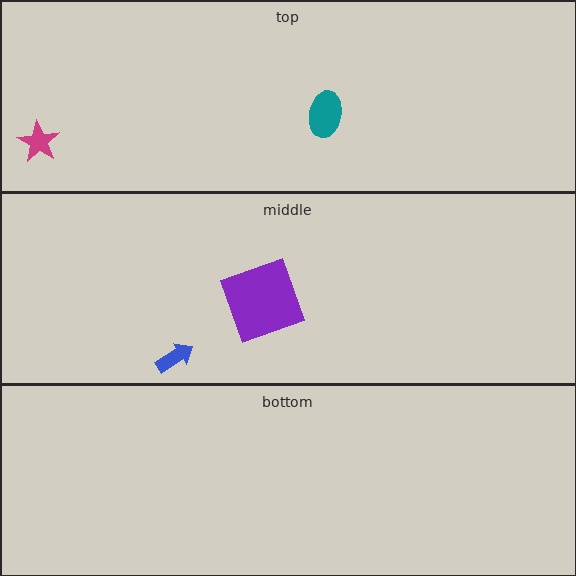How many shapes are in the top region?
2.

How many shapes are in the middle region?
2.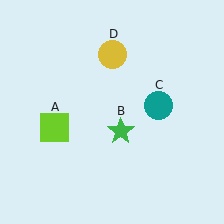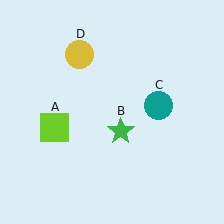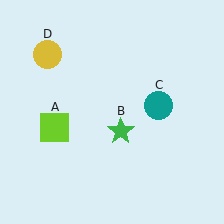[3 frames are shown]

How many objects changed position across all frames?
1 object changed position: yellow circle (object D).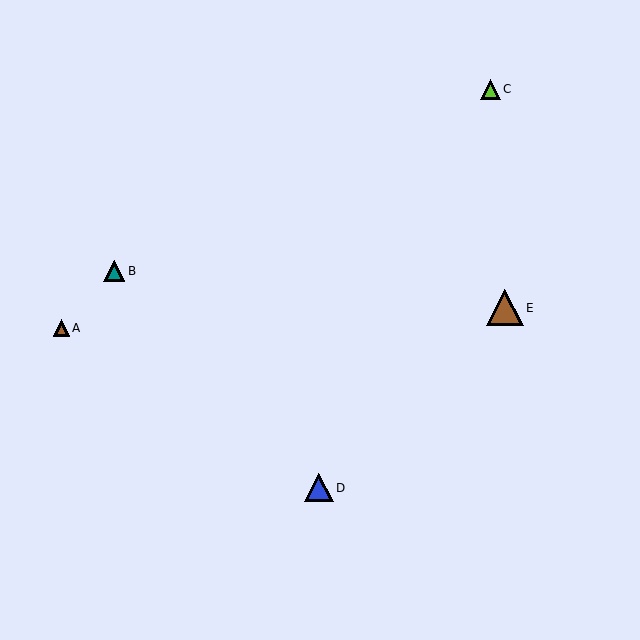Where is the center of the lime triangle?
The center of the lime triangle is at (490, 89).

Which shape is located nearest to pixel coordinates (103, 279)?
The teal triangle (labeled B) at (114, 271) is nearest to that location.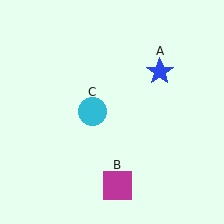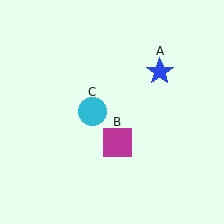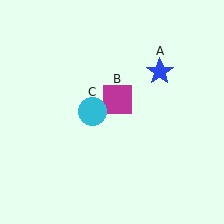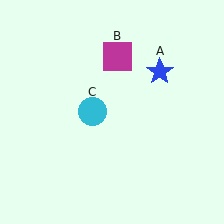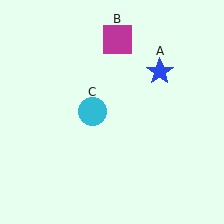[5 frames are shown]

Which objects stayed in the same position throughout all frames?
Blue star (object A) and cyan circle (object C) remained stationary.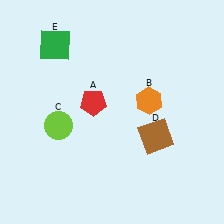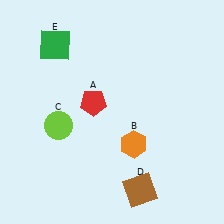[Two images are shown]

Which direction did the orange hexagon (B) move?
The orange hexagon (B) moved down.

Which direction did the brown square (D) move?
The brown square (D) moved down.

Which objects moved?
The objects that moved are: the orange hexagon (B), the brown square (D).